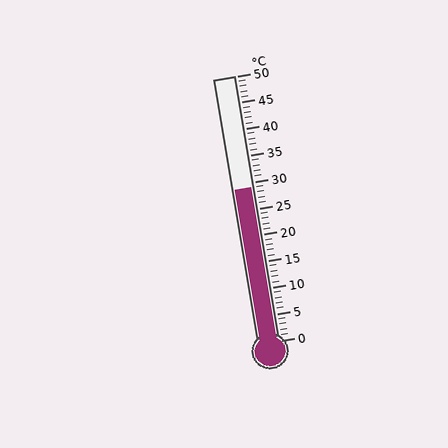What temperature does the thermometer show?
The thermometer shows approximately 29°C.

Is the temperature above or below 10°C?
The temperature is above 10°C.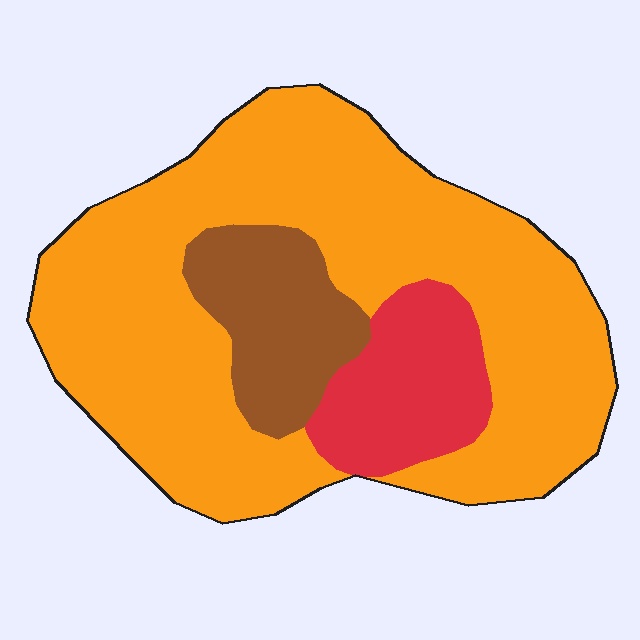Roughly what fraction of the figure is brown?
Brown covers around 15% of the figure.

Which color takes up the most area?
Orange, at roughly 70%.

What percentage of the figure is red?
Red takes up about one eighth (1/8) of the figure.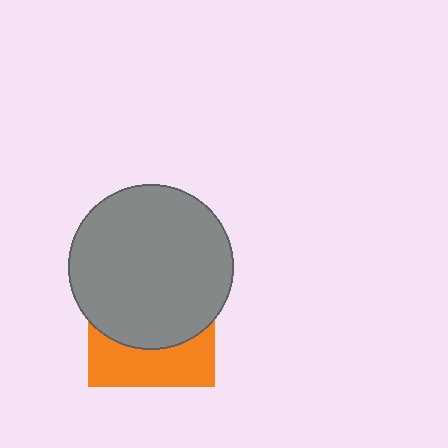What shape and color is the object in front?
The object in front is a gray circle.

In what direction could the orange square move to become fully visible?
The orange square could move down. That would shift it out from behind the gray circle entirely.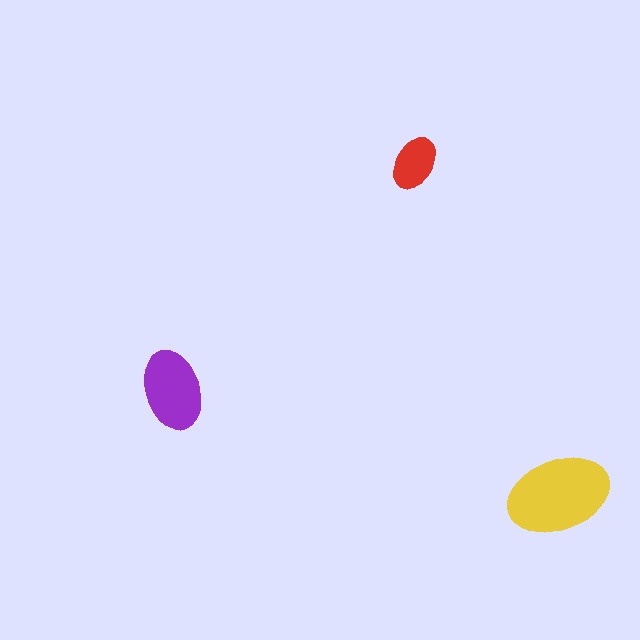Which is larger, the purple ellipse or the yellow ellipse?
The yellow one.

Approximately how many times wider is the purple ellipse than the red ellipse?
About 1.5 times wider.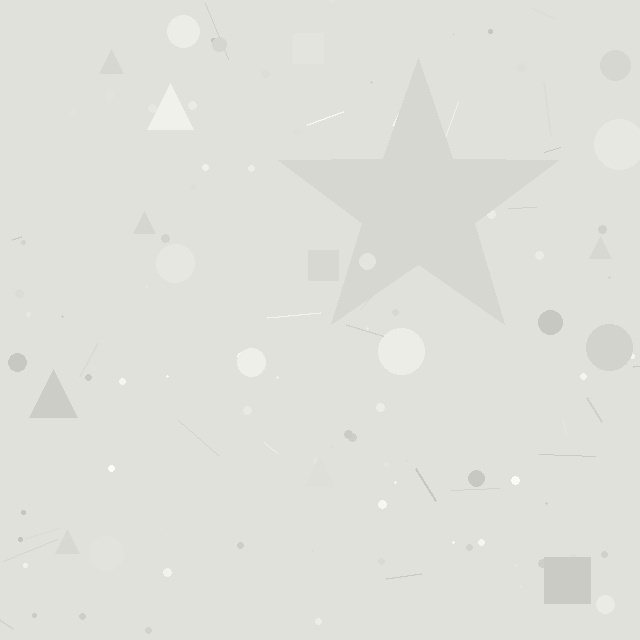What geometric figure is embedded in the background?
A star is embedded in the background.